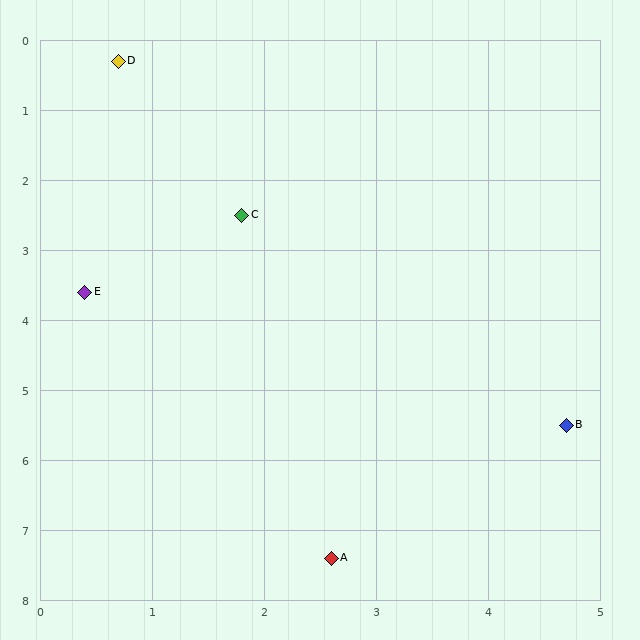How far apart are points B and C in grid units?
Points B and C are about 4.2 grid units apart.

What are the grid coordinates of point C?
Point C is at approximately (1.8, 2.5).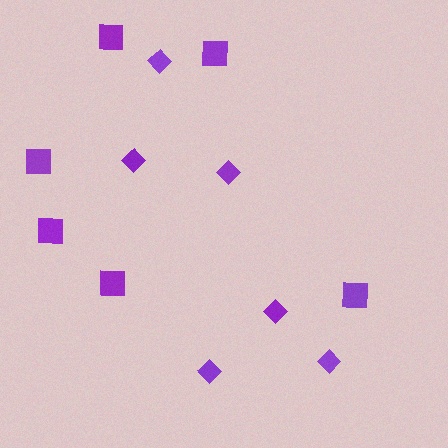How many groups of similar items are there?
There are 2 groups: one group of squares (6) and one group of diamonds (6).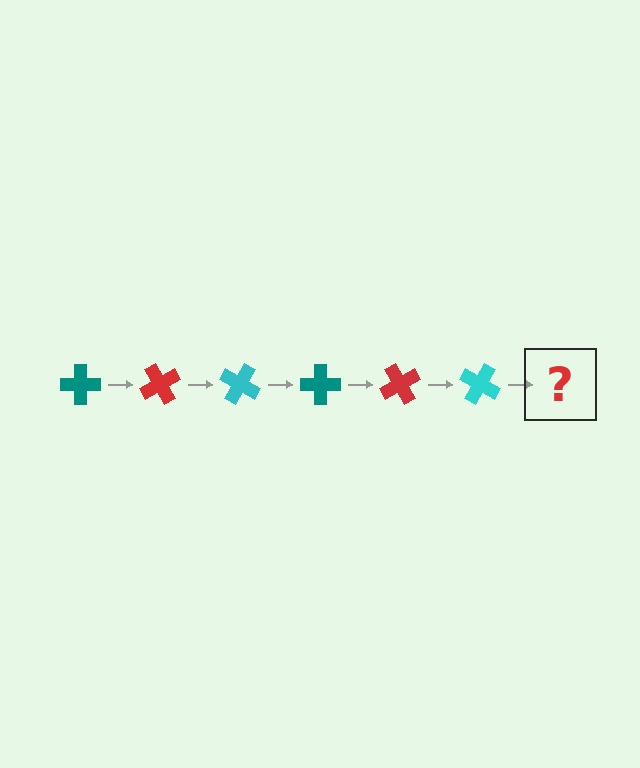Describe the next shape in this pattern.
It should be a teal cross, rotated 360 degrees from the start.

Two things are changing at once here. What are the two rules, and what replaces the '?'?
The two rules are that it rotates 60 degrees each step and the color cycles through teal, red, and cyan. The '?' should be a teal cross, rotated 360 degrees from the start.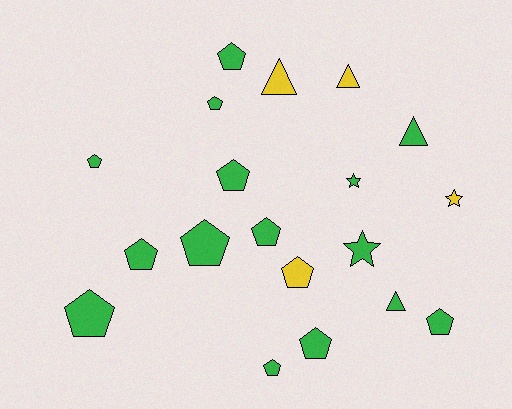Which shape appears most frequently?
Pentagon, with 12 objects.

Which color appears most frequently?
Green, with 15 objects.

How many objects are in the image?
There are 19 objects.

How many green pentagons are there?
There are 11 green pentagons.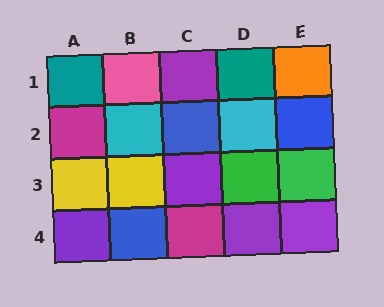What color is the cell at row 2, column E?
Blue.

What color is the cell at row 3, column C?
Purple.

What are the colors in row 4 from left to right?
Purple, blue, magenta, purple, purple.